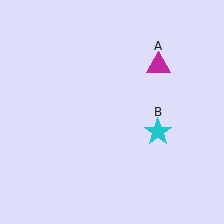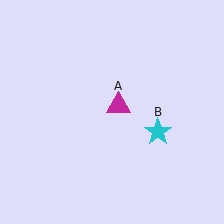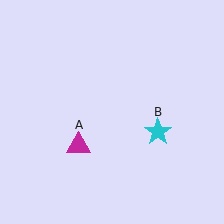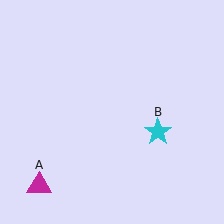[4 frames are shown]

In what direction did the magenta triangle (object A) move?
The magenta triangle (object A) moved down and to the left.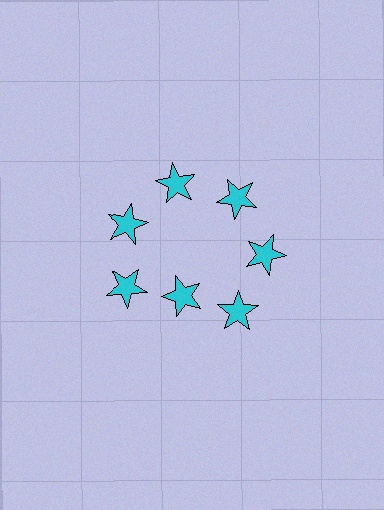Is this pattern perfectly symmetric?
No. The 7 cyan stars are arranged in a ring, but one element near the 6 o'clock position is pulled inward toward the center, breaking the 7-fold rotational symmetry.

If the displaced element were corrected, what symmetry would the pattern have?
It would have 7-fold rotational symmetry — the pattern would map onto itself every 51 degrees.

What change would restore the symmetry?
The symmetry would be restored by moving it outward, back onto the ring so that all 7 stars sit at equal angles and equal distance from the center.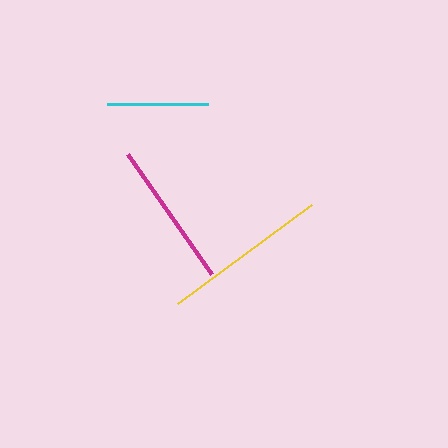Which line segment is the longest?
The yellow line is the longest at approximately 166 pixels.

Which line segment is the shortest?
The cyan line is the shortest at approximately 101 pixels.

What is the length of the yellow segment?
The yellow segment is approximately 166 pixels long.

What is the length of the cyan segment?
The cyan segment is approximately 101 pixels long.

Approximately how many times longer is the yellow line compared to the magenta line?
The yellow line is approximately 1.1 times the length of the magenta line.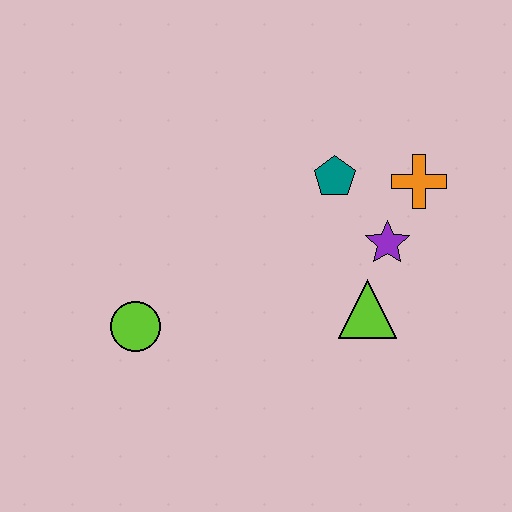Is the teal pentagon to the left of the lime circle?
No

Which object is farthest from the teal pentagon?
The lime circle is farthest from the teal pentagon.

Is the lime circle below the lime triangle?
Yes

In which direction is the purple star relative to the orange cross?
The purple star is below the orange cross.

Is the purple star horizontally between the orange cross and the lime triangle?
Yes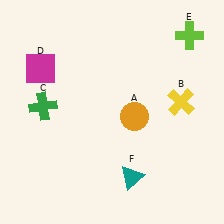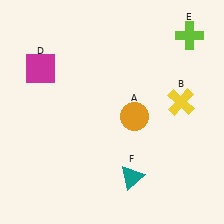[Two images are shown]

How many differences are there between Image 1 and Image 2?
There is 1 difference between the two images.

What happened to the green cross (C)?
The green cross (C) was removed in Image 2. It was in the top-left area of Image 1.